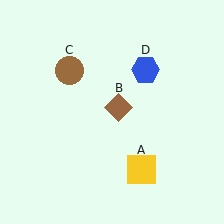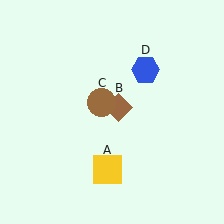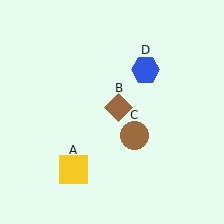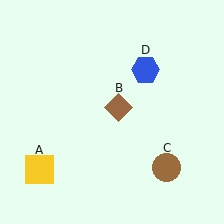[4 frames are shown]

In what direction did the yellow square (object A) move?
The yellow square (object A) moved left.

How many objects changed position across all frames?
2 objects changed position: yellow square (object A), brown circle (object C).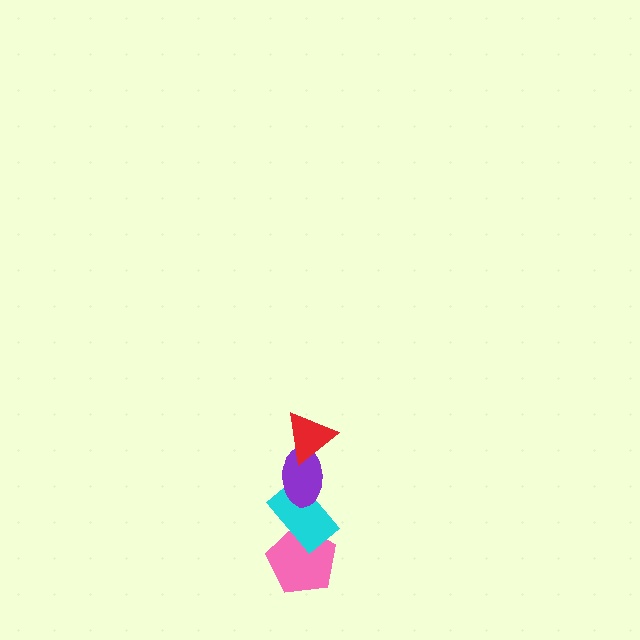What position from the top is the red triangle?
The red triangle is 1st from the top.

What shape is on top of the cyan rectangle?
The purple ellipse is on top of the cyan rectangle.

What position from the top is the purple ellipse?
The purple ellipse is 2nd from the top.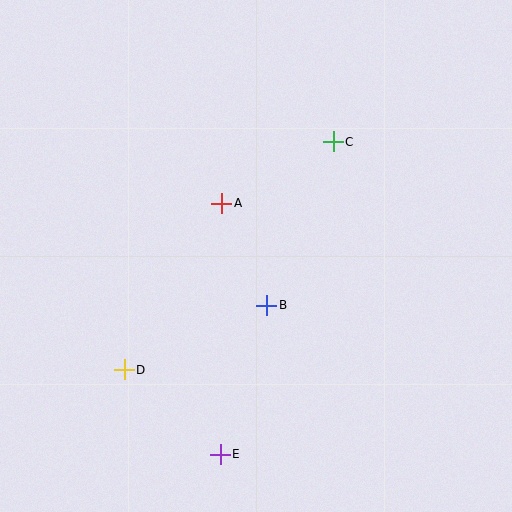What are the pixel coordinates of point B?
Point B is at (267, 305).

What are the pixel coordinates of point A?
Point A is at (222, 203).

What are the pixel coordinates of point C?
Point C is at (333, 142).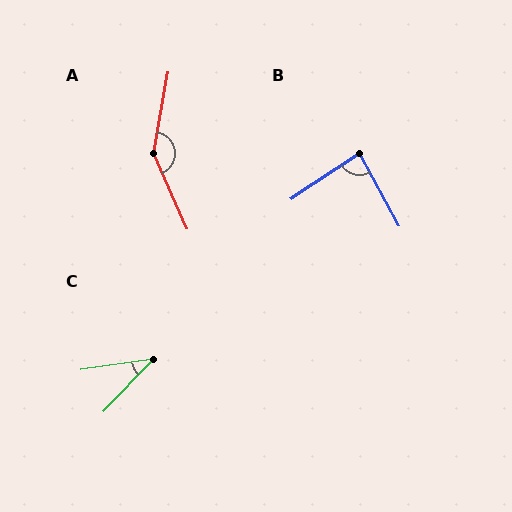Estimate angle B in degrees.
Approximately 85 degrees.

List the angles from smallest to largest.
C (37°), B (85°), A (146°).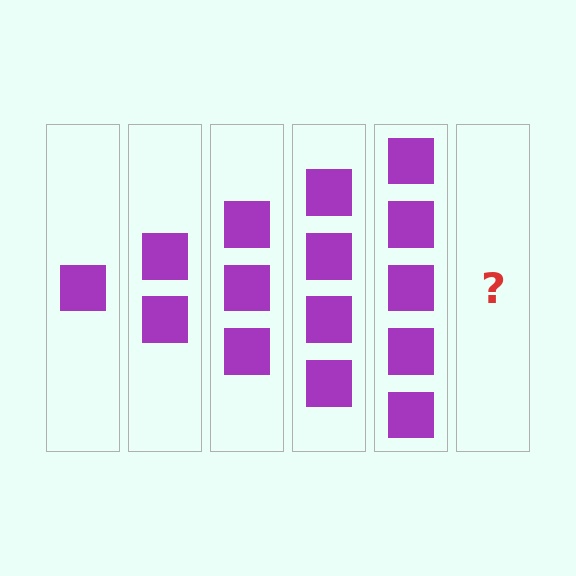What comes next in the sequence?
The next element should be 6 squares.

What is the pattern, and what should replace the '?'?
The pattern is that each step adds one more square. The '?' should be 6 squares.